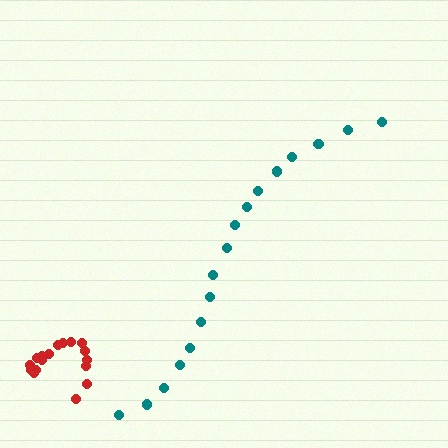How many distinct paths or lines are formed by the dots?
There are 2 distinct paths.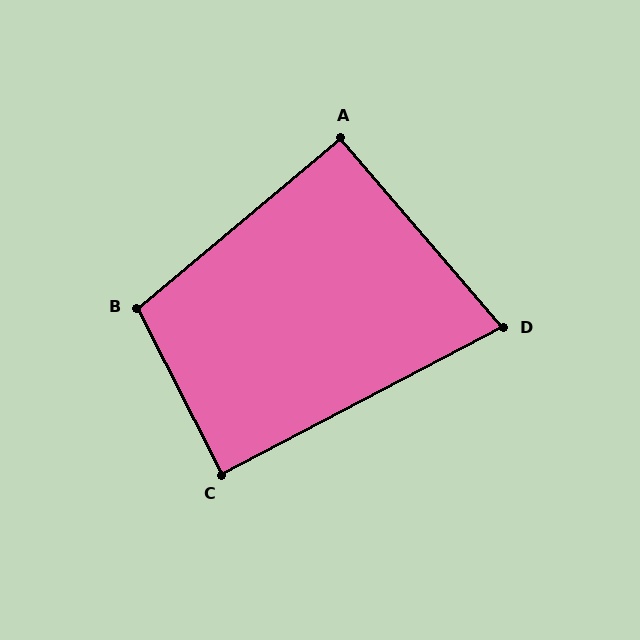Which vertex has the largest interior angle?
B, at approximately 103 degrees.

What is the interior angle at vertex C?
Approximately 89 degrees (approximately right).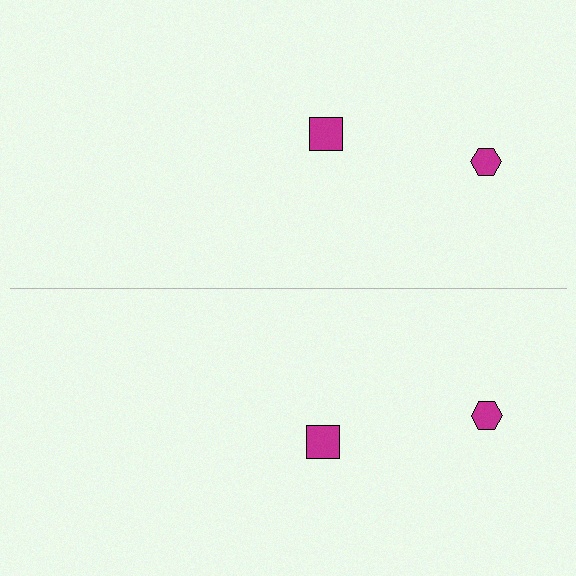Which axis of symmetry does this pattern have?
The pattern has a horizontal axis of symmetry running through the center of the image.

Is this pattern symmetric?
Yes, this pattern has bilateral (reflection) symmetry.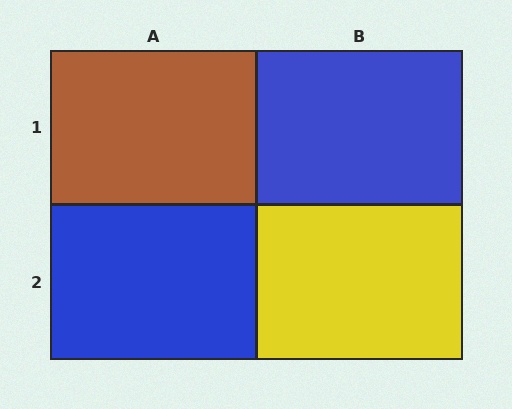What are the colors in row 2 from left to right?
Blue, yellow.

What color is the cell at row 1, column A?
Brown.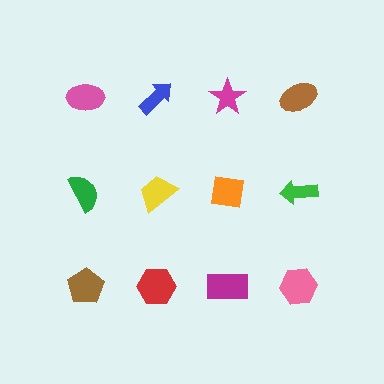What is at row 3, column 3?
A magenta rectangle.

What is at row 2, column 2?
A yellow trapezoid.